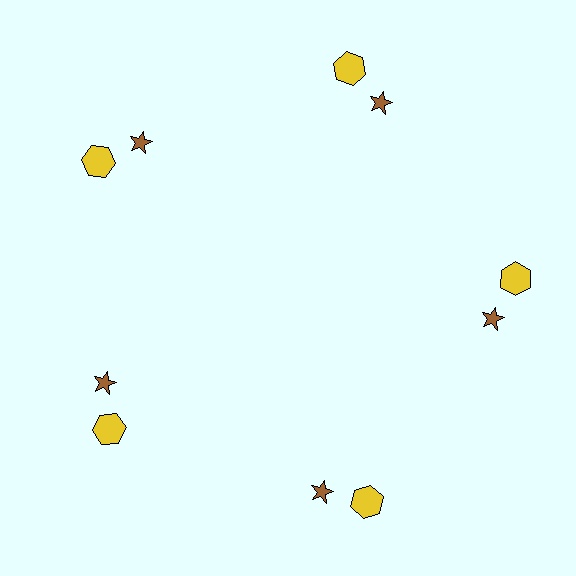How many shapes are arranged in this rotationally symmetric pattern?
There are 10 shapes, arranged in 5 groups of 2.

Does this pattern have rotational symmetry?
Yes, this pattern has 5-fold rotational symmetry. It looks the same after rotating 72 degrees around the center.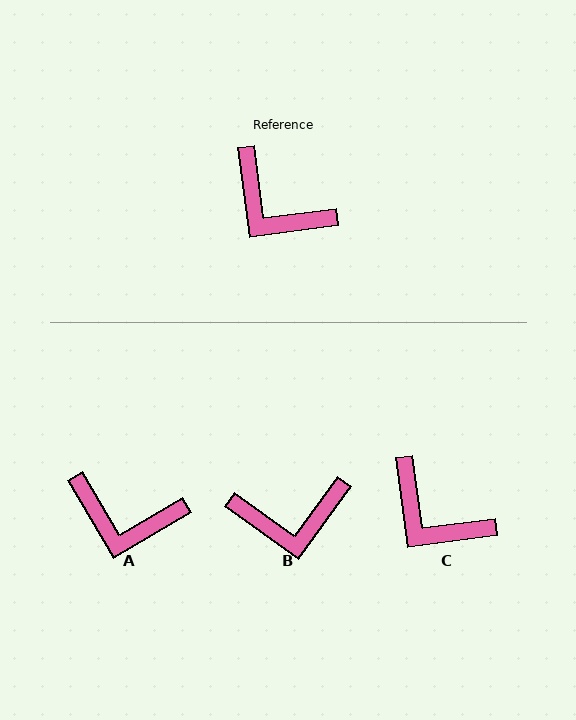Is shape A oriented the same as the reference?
No, it is off by about 23 degrees.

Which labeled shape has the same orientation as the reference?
C.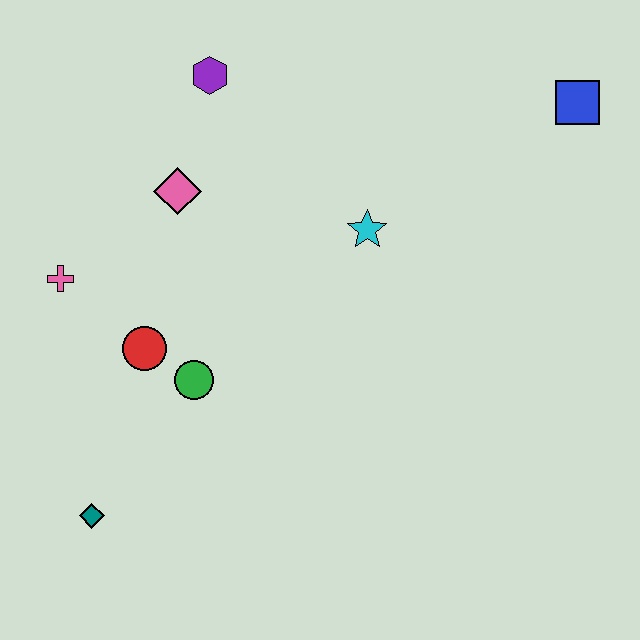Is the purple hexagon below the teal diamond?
No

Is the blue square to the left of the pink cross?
No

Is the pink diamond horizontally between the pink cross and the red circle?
No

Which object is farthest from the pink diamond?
The blue square is farthest from the pink diamond.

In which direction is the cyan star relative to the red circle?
The cyan star is to the right of the red circle.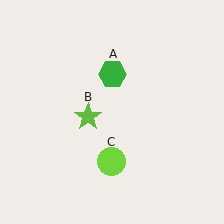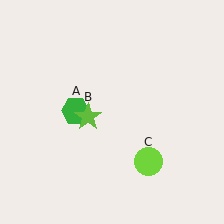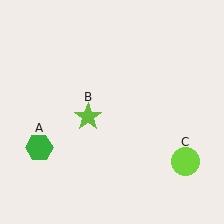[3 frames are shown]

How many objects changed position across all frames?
2 objects changed position: green hexagon (object A), lime circle (object C).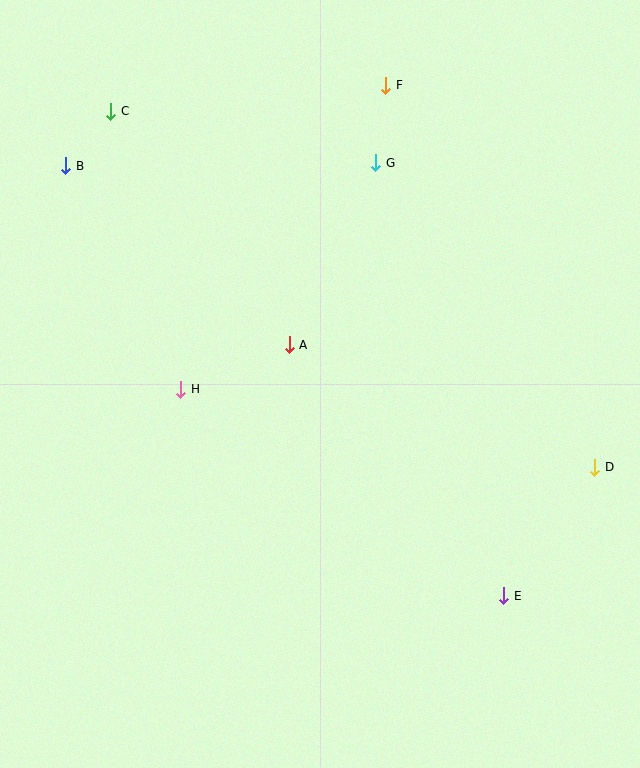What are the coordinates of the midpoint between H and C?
The midpoint between H and C is at (146, 250).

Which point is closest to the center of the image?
Point A at (289, 345) is closest to the center.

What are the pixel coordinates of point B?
Point B is at (66, 166).